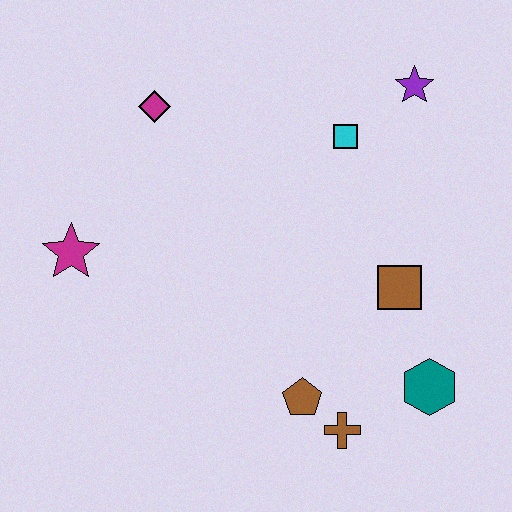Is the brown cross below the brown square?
Yes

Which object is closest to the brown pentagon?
The brown cross is closest to the brown pentagon.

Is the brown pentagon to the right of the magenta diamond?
Yes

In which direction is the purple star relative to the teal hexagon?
The purple star is above the teal hexagon.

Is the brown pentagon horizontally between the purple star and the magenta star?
Yes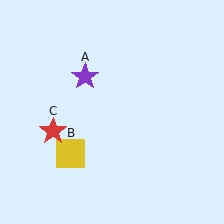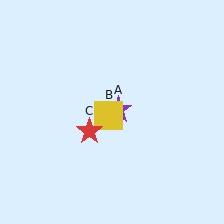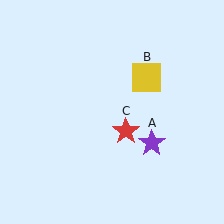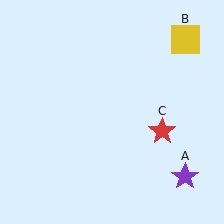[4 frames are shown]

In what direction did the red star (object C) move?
The red star (object C) moved right.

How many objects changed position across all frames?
3 objects changed position: purple star (object A), yellow square (object B), red star (object C).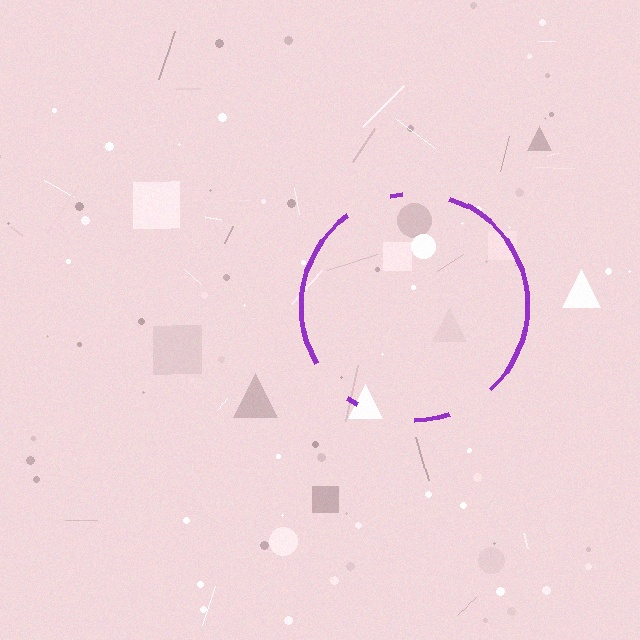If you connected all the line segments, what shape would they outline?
They would outline a circle.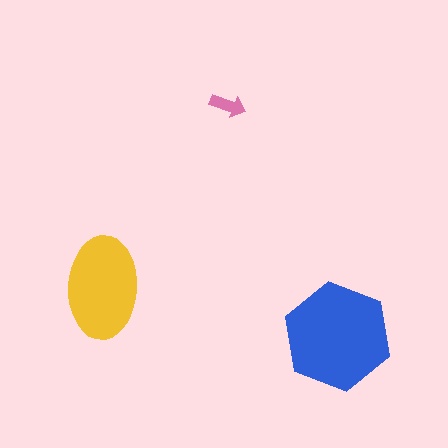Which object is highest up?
The pink arrow is topmost.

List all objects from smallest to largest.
The pink arrow, the yellow ellipse, the blue hexagon.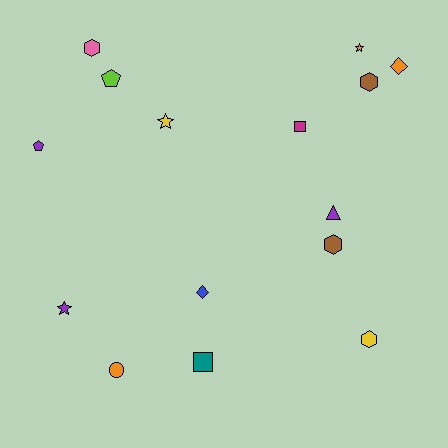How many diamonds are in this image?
There are 2 diamonds.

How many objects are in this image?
There are 15 objects.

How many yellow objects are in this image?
There are 2 yellow objects.